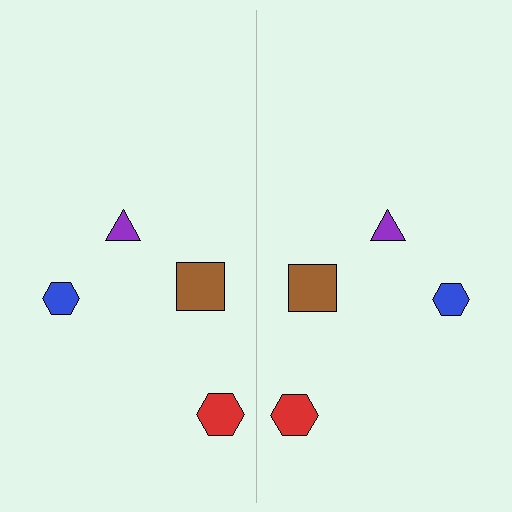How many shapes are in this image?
There are 8 shapes in this image.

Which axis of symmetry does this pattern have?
The pattern has a vertical axis of symmetry running through the center of the image.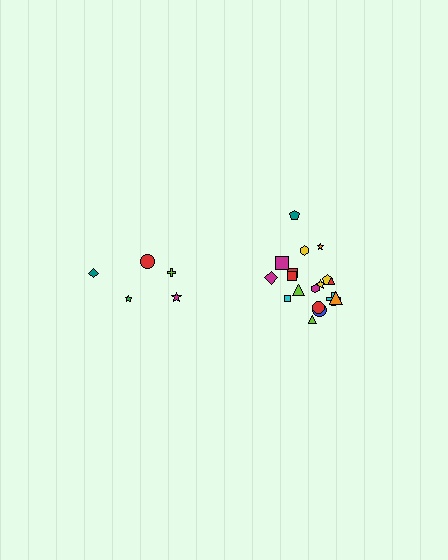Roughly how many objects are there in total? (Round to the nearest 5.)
Roughly 25 objects in total.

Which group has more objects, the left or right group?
The right group.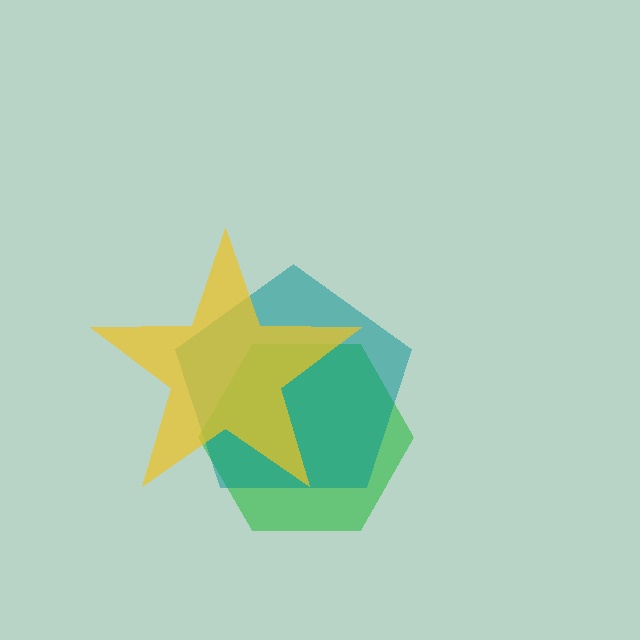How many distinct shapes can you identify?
There are 3 distinct shapes: a green hexagon, a teal pentagon, a yellow star.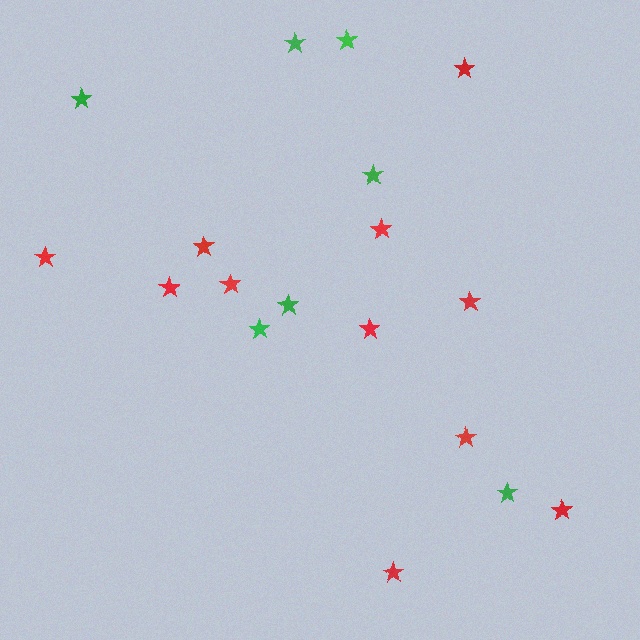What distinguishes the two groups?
There are 2 groups: one group of red stars (11) and one group of green stars (7).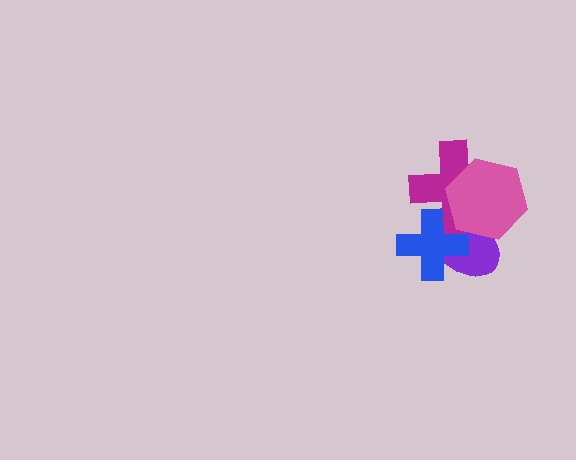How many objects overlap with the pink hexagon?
2 objects overlap with the pink hexagon.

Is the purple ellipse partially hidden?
Yes, it is partially covered by another shape.